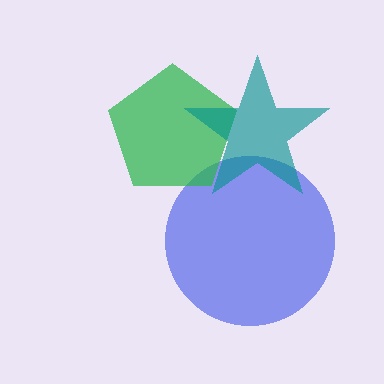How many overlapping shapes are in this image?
There are 3 overlapping shapes in the image.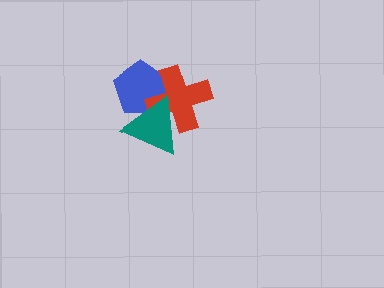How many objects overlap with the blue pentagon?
2 objects overlap with the blue pentagon.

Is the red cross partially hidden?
Yes, it is partially covered by another shape.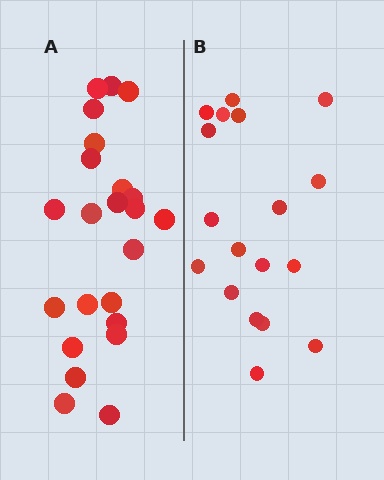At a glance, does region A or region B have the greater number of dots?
Region A (the left region) has more dots.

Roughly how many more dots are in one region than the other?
Region A has about 5 more dots than region B.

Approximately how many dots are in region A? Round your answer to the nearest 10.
About 20 dots. (The exact count is 23, which rounds to 20.)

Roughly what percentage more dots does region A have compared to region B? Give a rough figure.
About 30% more.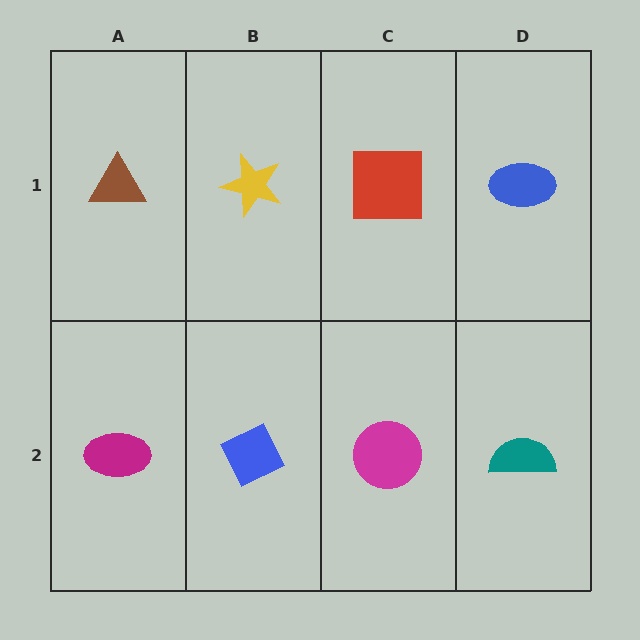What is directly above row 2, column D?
A blue ellipse.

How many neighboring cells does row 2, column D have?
2.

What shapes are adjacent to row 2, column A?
A brown triangle (row 1, column A), a blue diamond (row 2, column B).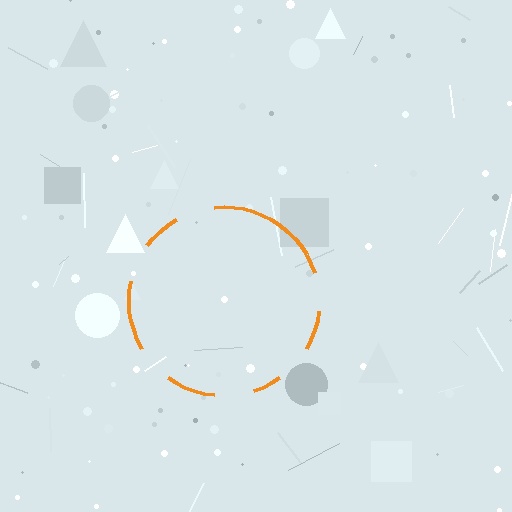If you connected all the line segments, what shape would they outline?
They would outline a circle.